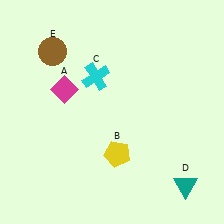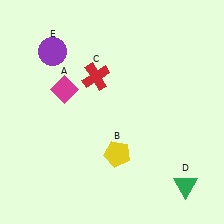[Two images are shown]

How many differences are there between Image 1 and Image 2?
There are 3 differences between the two images.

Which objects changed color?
C changed from cyan to red. D changed from teal to green. E changed from brown to purple.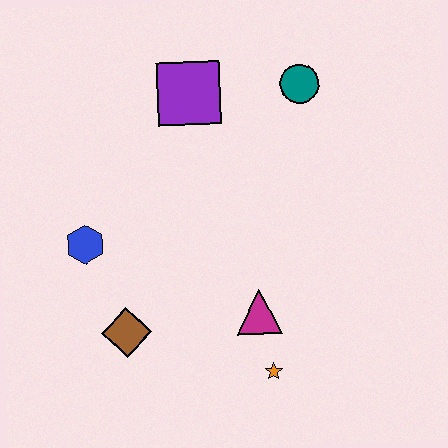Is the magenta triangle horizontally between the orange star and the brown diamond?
Yes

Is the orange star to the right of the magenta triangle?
Yes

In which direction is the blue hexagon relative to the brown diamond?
The blue hexagon is above the brown diamond.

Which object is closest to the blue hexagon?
The brown diamond is closest to the blue hexagon.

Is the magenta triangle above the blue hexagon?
No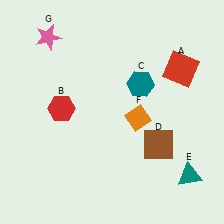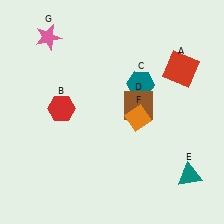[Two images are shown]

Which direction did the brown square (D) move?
The brown square (D) moved up.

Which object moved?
The brown square (D) moved up.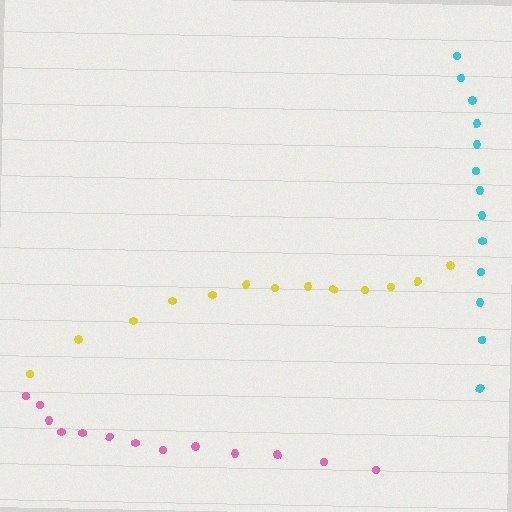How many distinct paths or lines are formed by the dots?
There are 3 distinct paths.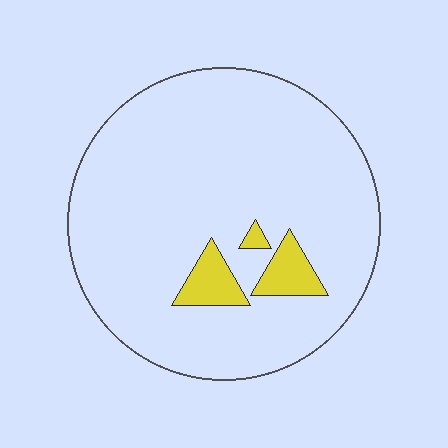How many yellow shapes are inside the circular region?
3.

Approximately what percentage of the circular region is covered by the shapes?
Approximately 10%.